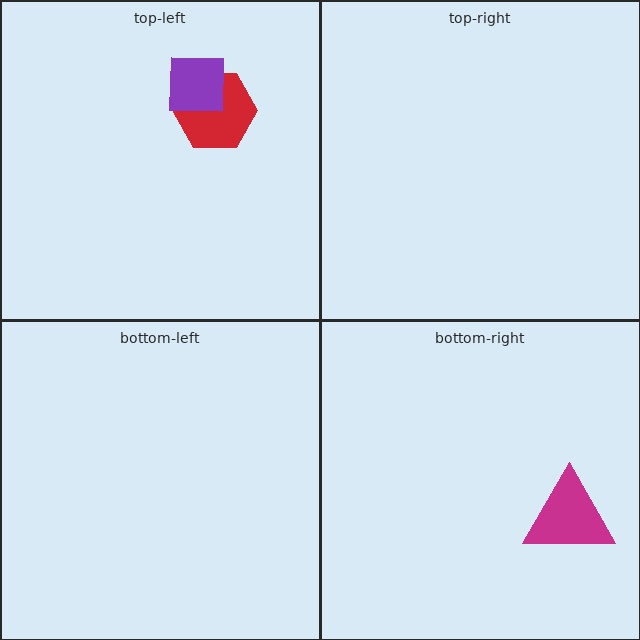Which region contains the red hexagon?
The top-left region.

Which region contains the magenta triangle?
The bottom-right region.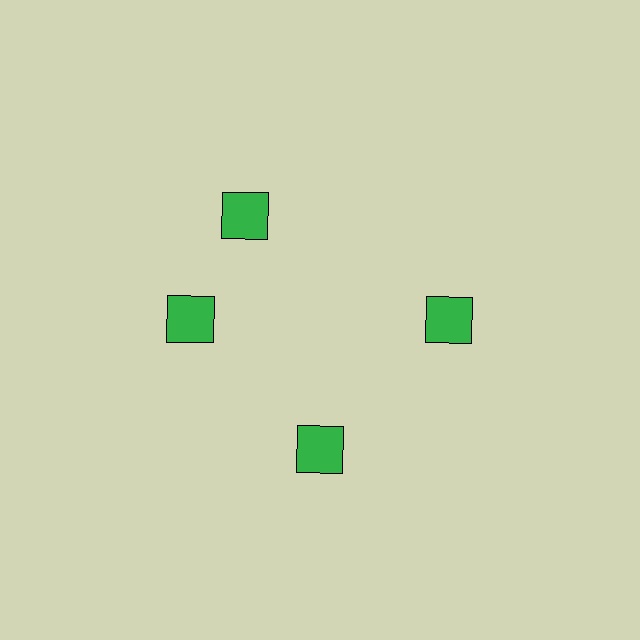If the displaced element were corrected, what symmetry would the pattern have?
It would have 4-fold rotational symmetry — the pattern would map onto itself every 90 degrees.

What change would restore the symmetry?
The symmetry would be restored by rotating it back into even spacing with its neighbors so that all 4 squares sit at equal angles and equal distance from the center.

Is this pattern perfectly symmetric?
No. The 4 green squares are arranged in a ring, but one element near the 12 o'clock position is rotated out of alignment along the ring, breaking the 4-fold rotational symmetry.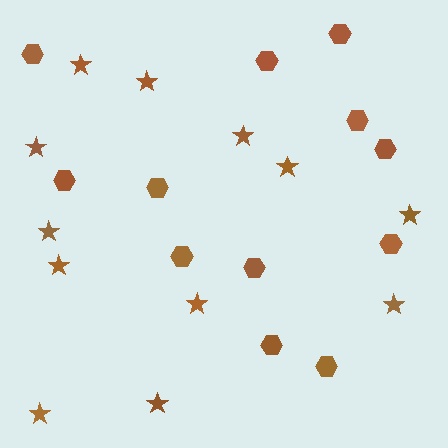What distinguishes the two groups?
There are 2 groups: one group of hexagons (12) and one group of stars (12).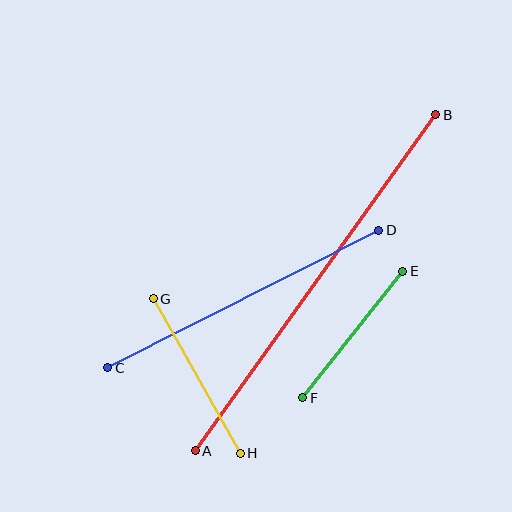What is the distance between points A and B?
The distance is approximately 413 pixels.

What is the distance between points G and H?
The distance is approximately 177 pixels.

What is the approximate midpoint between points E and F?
The midpoint is at approximately (353, 335) pixels.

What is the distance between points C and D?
The distance is approximately 304 pixels.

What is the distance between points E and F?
The distance is approximately 161 pixels.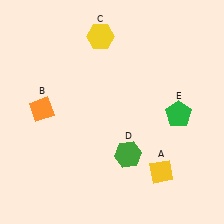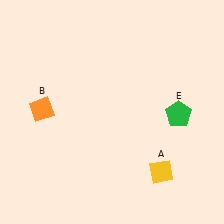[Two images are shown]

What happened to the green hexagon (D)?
The green hexagon (D) was removed in Image 2. It was in the bottom-right area of Image 1.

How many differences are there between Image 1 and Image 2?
There are 2 differences between the two images.